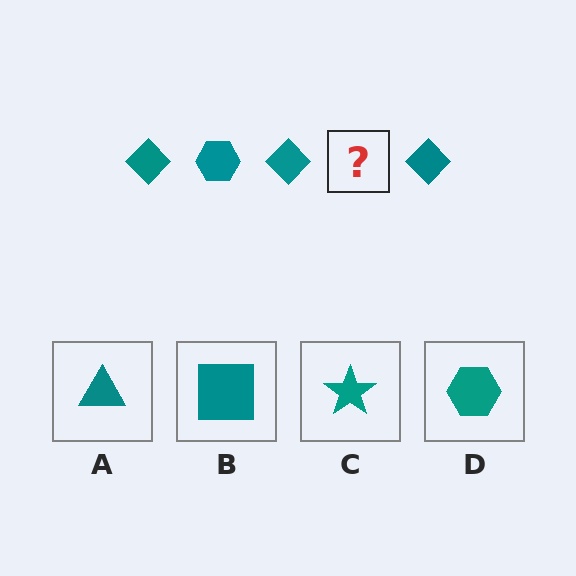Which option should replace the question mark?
Option D.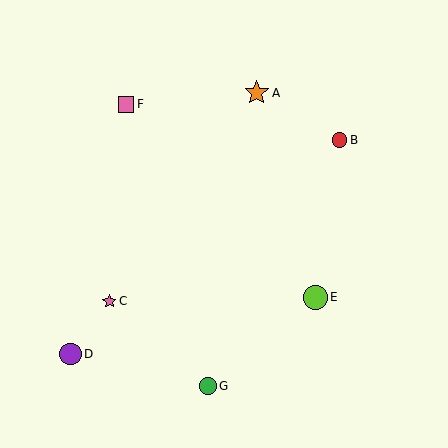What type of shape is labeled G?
Shape G is a green circle.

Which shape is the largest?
The orange star (labeled A) is the largest.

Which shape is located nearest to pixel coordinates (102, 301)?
The pink star (labeled C) at (109, 301) is nearest to that location.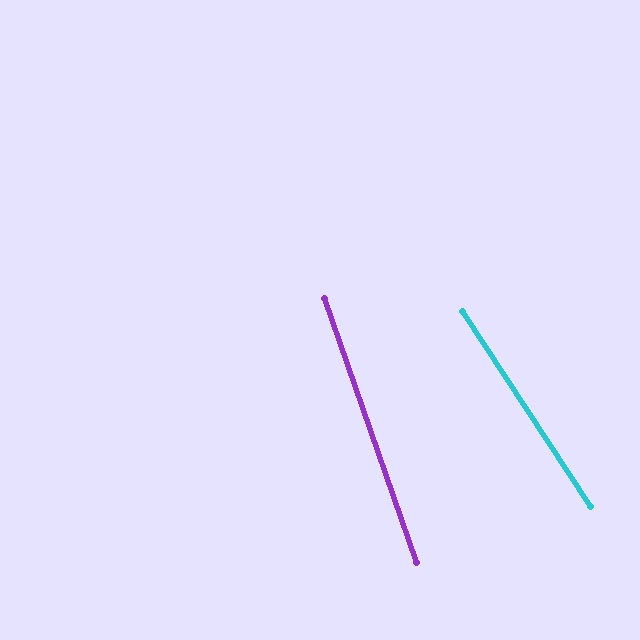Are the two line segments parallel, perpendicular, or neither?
Neither parallel nor perpendicular — they differ by about 14°.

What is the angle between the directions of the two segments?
Approximately 14 degrees.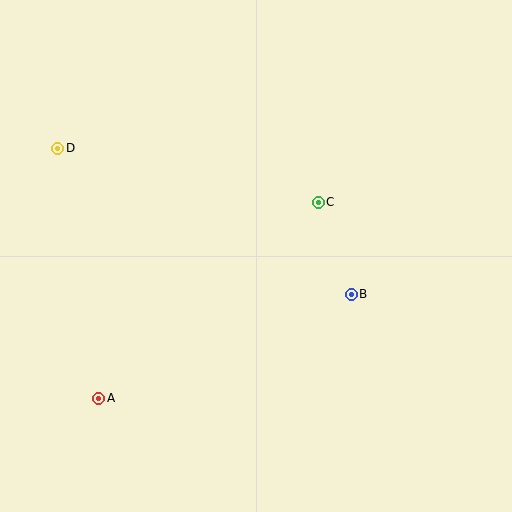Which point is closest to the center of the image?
Point C at (318, 202) is closest to the center.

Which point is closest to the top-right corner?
Point C is closest to the top-right corner.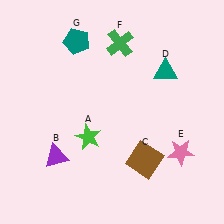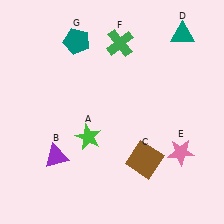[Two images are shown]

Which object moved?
The teal triangle (D) moved up.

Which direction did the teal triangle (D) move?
The teal triangle (D) moved up.